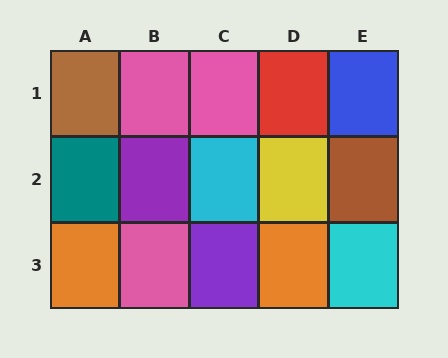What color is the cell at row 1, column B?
Pink.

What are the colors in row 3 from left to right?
Orange, pink, purple, orange, cyan.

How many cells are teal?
1 cell is teal.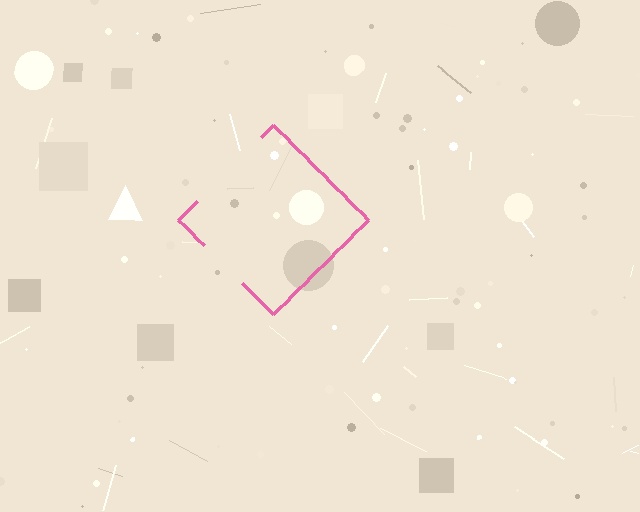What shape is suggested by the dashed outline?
The dashed outline suggests a diamond.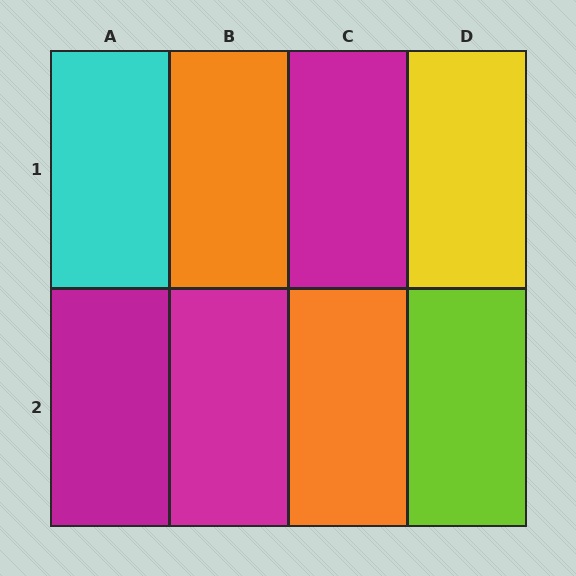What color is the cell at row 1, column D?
Yellow.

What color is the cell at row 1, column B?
Orange.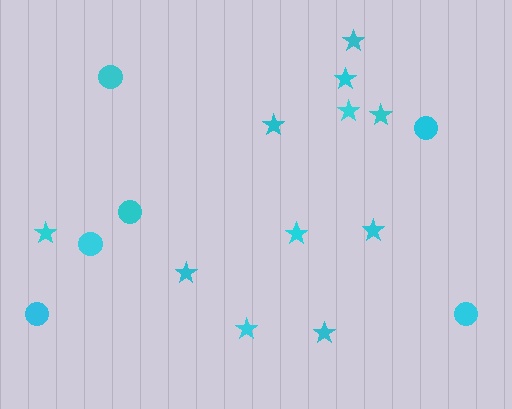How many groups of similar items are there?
There are 2 groups: one group of stars (11) and one group of circles (6).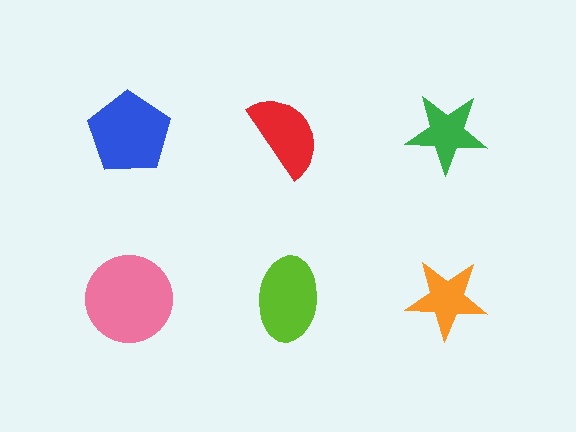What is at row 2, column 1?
A pink circle.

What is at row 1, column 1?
A blue pentagon.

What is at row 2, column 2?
A lime ellipse.